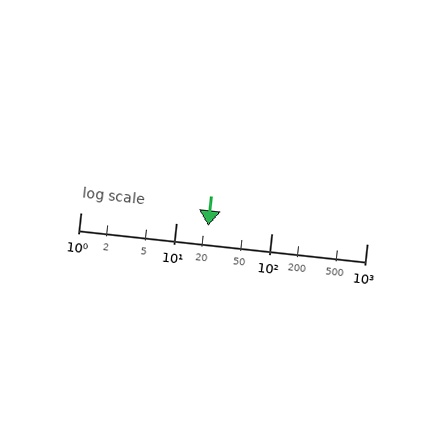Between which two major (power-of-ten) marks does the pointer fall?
The pointer is between 10 and 100.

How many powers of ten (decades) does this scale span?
The scale spans 3 decades, from 1 to 1000.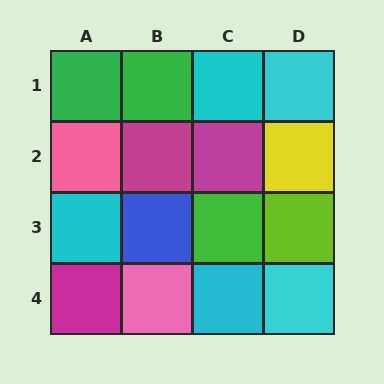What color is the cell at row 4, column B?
Pink.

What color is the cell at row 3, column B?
Blue.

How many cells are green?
3 cells are green.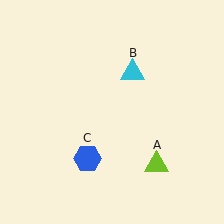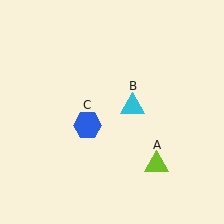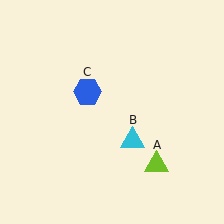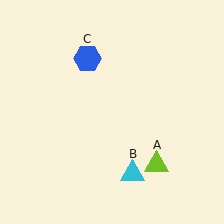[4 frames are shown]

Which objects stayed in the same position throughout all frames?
Lime triangle (object A) remained stationary.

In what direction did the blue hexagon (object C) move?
The blue hexagon (object C) moved up.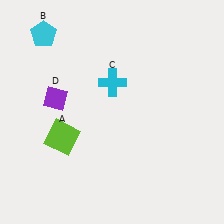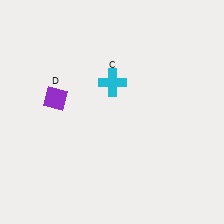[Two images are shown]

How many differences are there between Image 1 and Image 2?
There are 2 differences between the two images.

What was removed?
The cyan pentagon (B), the lime square (A) were removed in Image 2.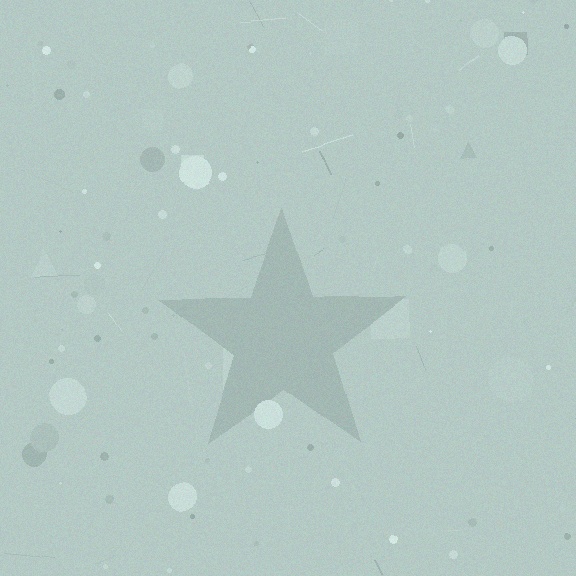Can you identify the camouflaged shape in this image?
The camouflaged shape is a star.